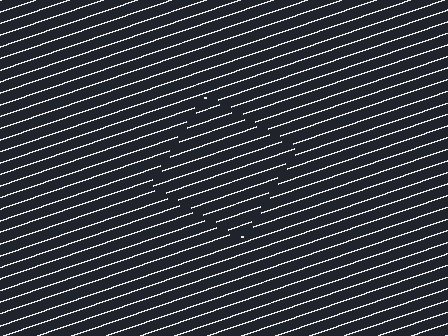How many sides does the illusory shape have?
4 sides — the line-ends trace a square.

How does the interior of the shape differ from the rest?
The interior of the shape contains the same grating, shifted by half a period — the contour is defined by the phase discontinuity where line-ends from the inner and outer gratings abut.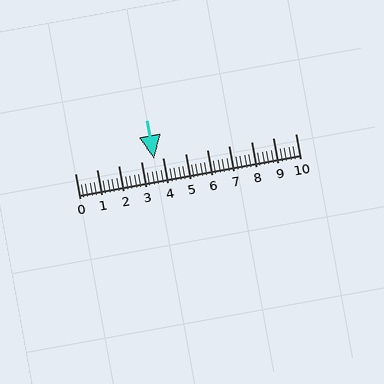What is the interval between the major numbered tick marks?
The major tick marks are spaced 1 units apart.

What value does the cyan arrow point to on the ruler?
The cyan arrow points to approximately 3.6.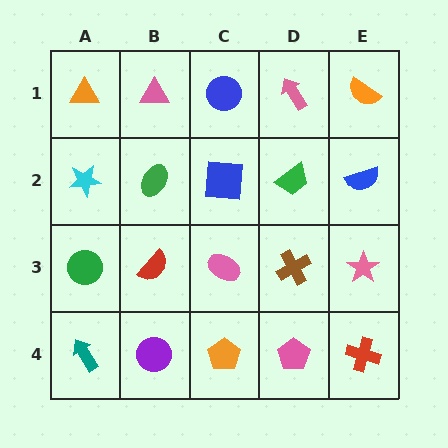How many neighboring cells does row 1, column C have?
3.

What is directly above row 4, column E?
A pink star.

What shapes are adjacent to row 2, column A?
An orange triangle (row 1, column A), a green circle (row 3, column A), a green ellipse (row 2, column B).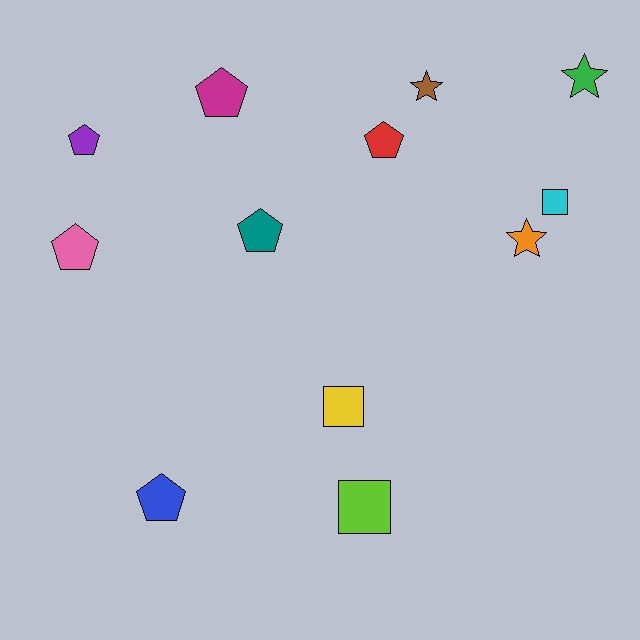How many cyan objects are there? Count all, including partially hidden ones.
There is 1 cyan object.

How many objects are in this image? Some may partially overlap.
There are 12 objects.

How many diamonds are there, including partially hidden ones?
There are no diamonds.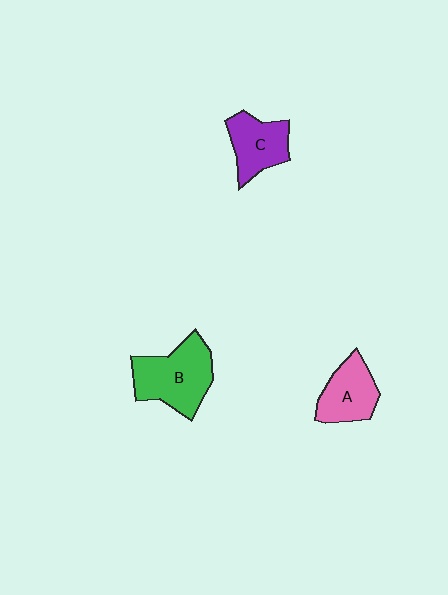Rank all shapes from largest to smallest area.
From largest to smallest: B (green), A (pink), C (purple).